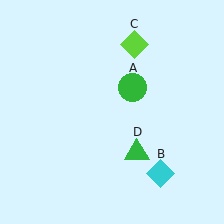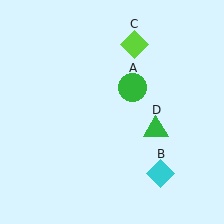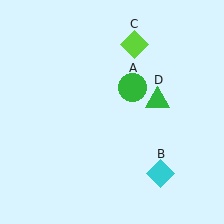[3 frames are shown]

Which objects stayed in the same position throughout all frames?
Green circle (object A) and cyan diamond (object B) and lime diamond (object C) remained stationary.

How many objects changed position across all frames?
1 object changed position: green triangle (object D).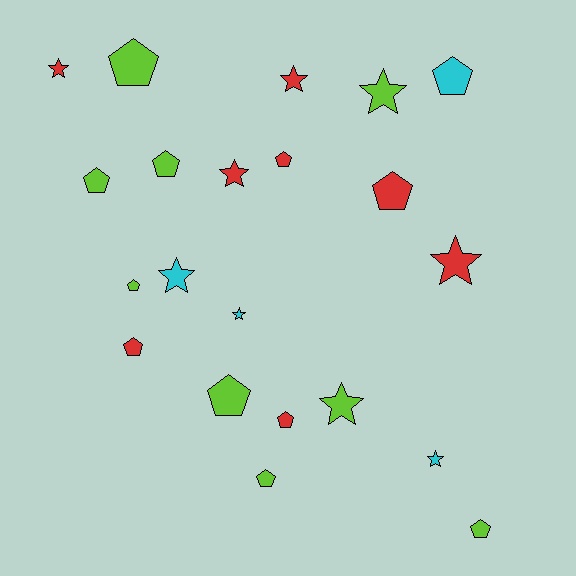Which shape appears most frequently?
Pentagon, with 12 objects.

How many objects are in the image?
There are 21 objects.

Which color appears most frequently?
Lime, with 9 objects.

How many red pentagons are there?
There are 4 red pentagons.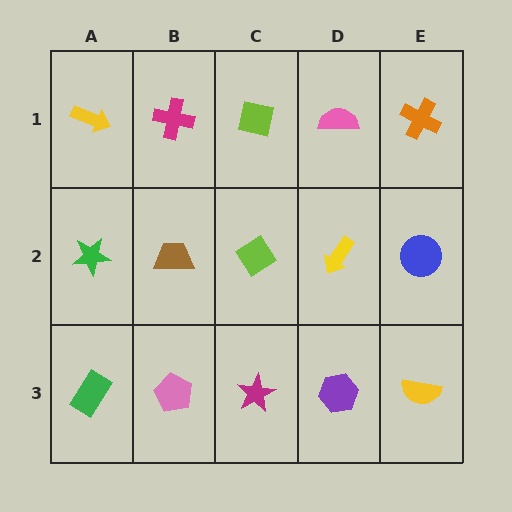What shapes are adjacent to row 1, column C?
A lime diamond (row 2, column C), a magenta cross (row 1, column B), a pink semicircle (row 1, column D).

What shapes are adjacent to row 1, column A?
A green star (row 2, column A), a magenta cross (row 1, column B).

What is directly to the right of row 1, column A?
A magenta cross.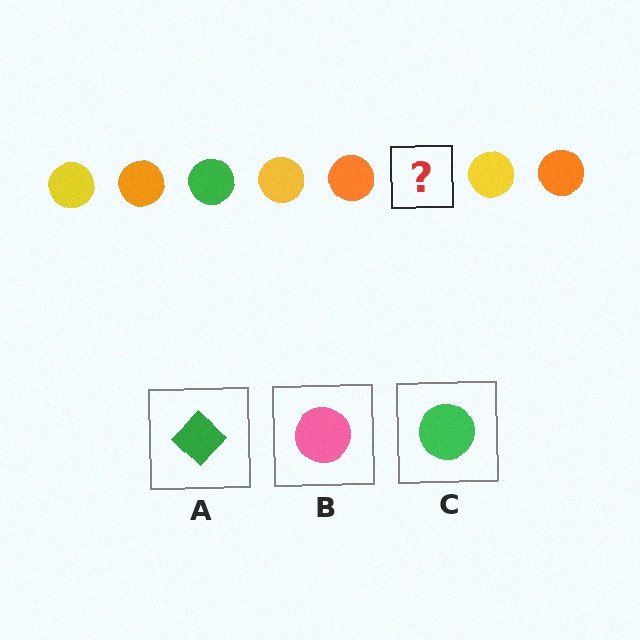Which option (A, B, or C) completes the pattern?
C.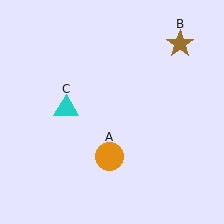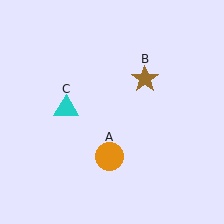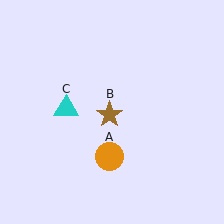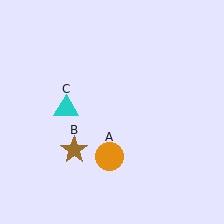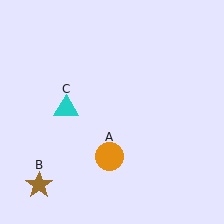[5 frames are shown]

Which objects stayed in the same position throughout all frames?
Orange circle (object A) and cyan triangle (object C) remained stationary.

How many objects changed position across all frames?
1 object changed position: brown star (object B).